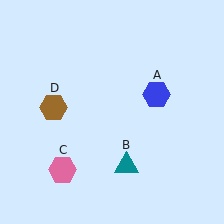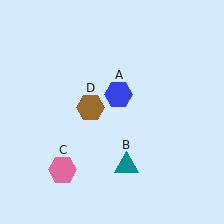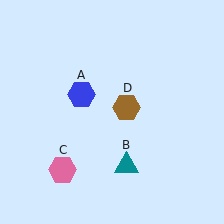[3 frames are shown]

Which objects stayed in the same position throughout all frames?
Teal triangle (object B) and pink hexagon (object C) remained stationary.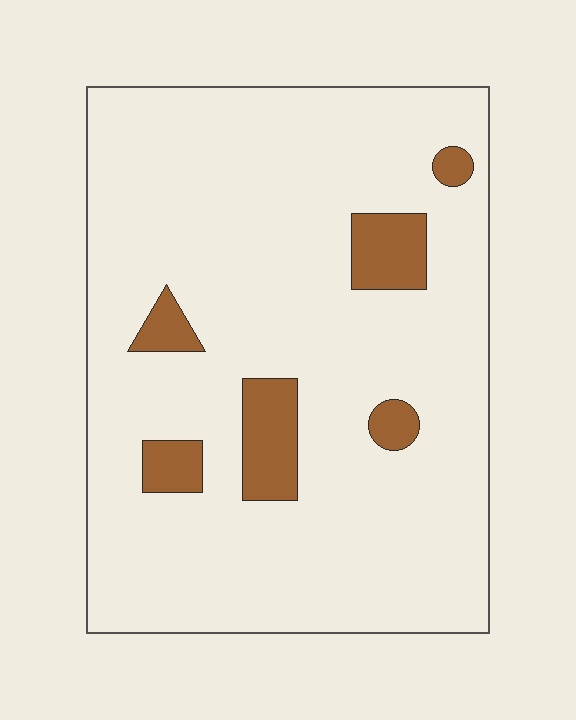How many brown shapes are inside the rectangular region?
6.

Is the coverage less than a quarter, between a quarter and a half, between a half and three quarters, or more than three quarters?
Less than a quarter.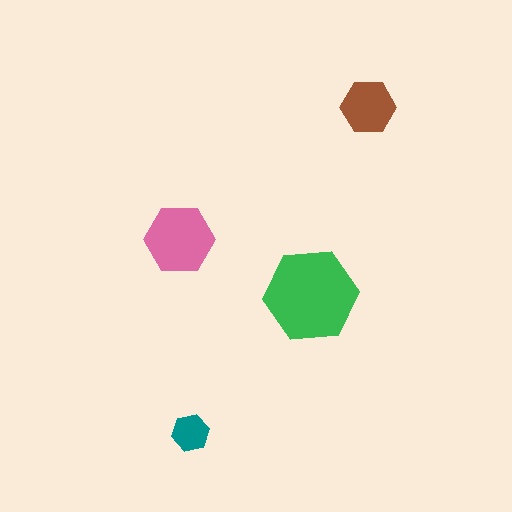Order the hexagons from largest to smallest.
the green one, the pink one, the brown one, the teal one.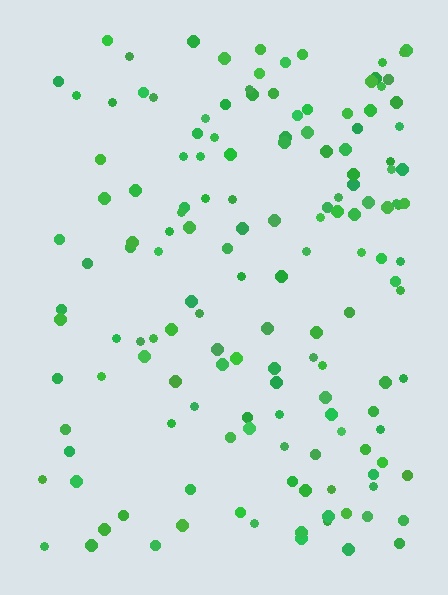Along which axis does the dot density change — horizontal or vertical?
Horizontal.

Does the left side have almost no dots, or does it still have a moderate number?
Still a moderate number, just noticeably fewer than the right.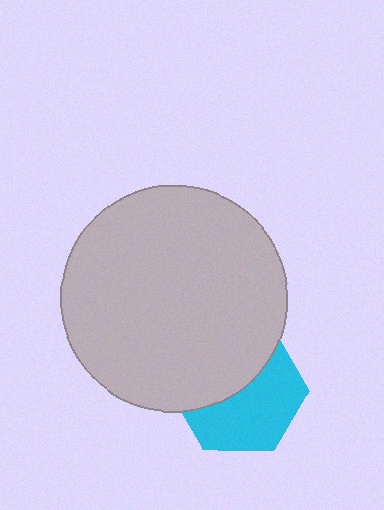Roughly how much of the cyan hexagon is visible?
About half of it is visible (roughly 53%).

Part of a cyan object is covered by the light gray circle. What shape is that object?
It is a hexagon.